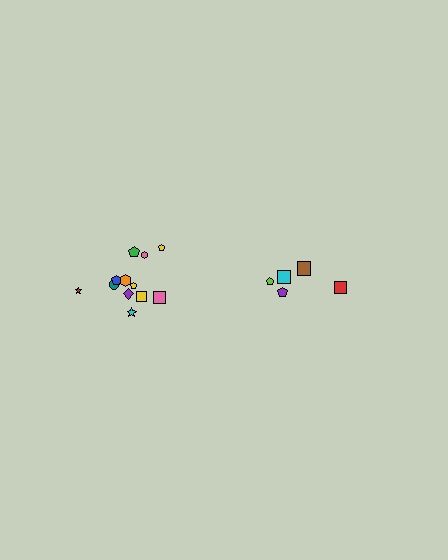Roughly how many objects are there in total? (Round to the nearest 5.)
Roughly 15 objects in total.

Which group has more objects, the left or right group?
The left group.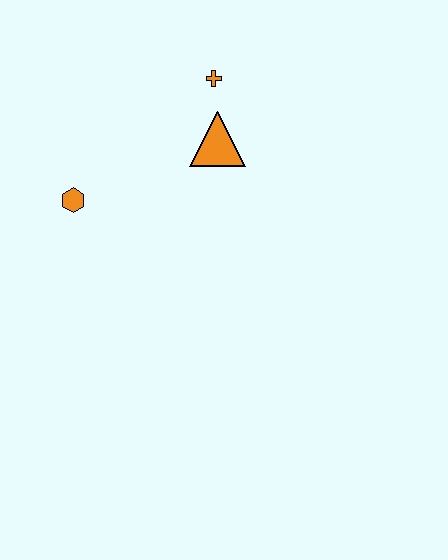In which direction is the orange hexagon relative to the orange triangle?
The orange hexagon is to the left of the orange triangle.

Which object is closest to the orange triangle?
The orange cross is closest to the orange triangle.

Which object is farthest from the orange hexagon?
The orange cross is farthest from the orange hexagon.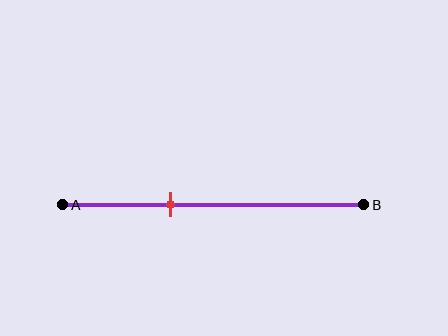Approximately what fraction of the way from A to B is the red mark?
The red mark is approximately 35% of the way from A to B.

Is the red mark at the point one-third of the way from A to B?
Yes, the mark is approximately at the one-third point.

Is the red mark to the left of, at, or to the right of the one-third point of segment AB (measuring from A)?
The red mark is approximately at the one-third point of segment AB.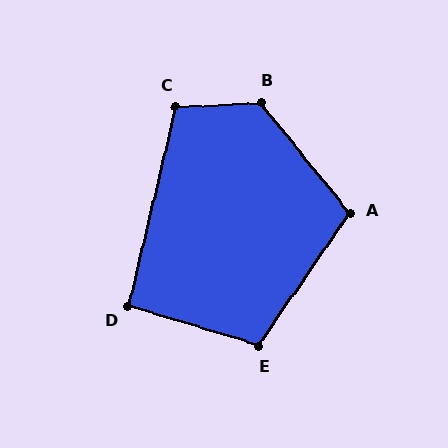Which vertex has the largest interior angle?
B, at approximately 126 degrees.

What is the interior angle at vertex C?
Approximately 106 degrees (obtuse).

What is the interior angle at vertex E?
Approximately 108 degrees (obtuse).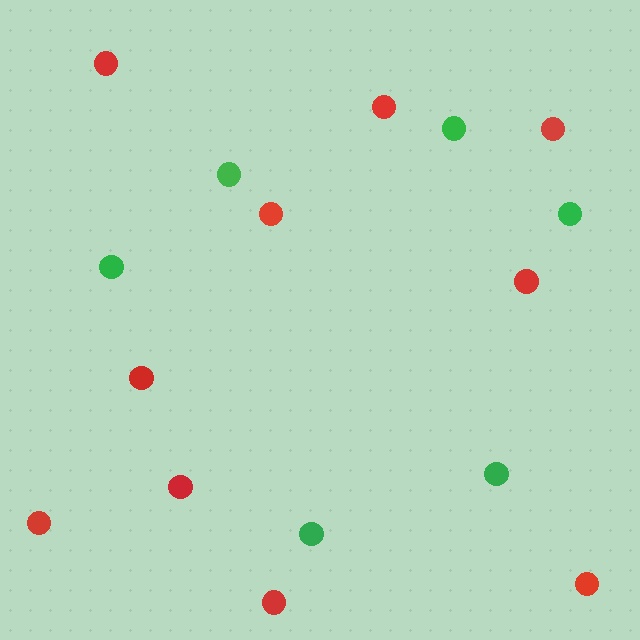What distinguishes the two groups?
There are 2 groups: one group of red circles (10) and one group of green circles (6).